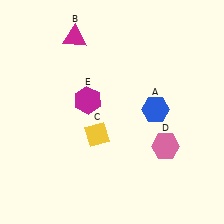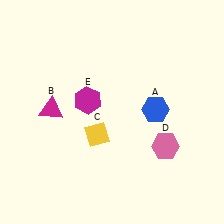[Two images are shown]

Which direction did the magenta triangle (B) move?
The magenta triangle (B) moved down.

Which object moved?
The magenta triangle (B) moved down.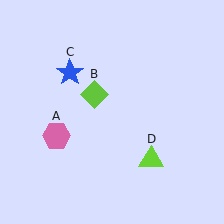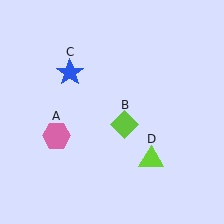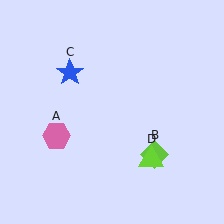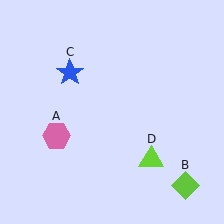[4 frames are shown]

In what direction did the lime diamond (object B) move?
The lime diamond (object B) moved down and to the right.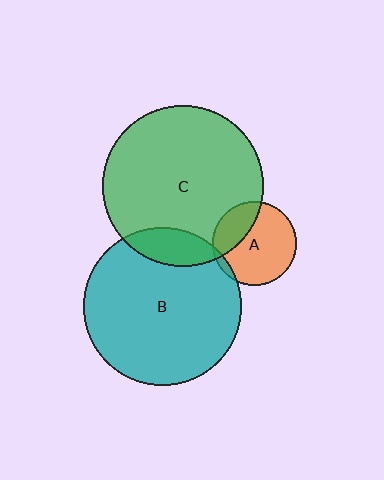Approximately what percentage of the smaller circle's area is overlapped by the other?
Approximately 5%.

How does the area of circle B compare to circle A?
Approximately 3.5 times.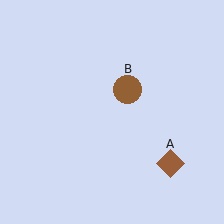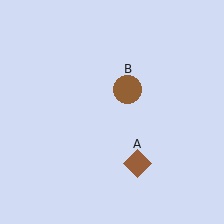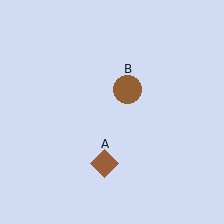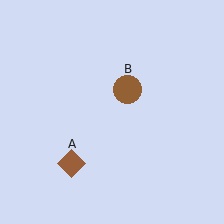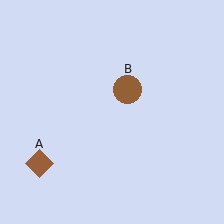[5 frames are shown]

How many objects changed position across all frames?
1 object changed position: brown diamond (object A).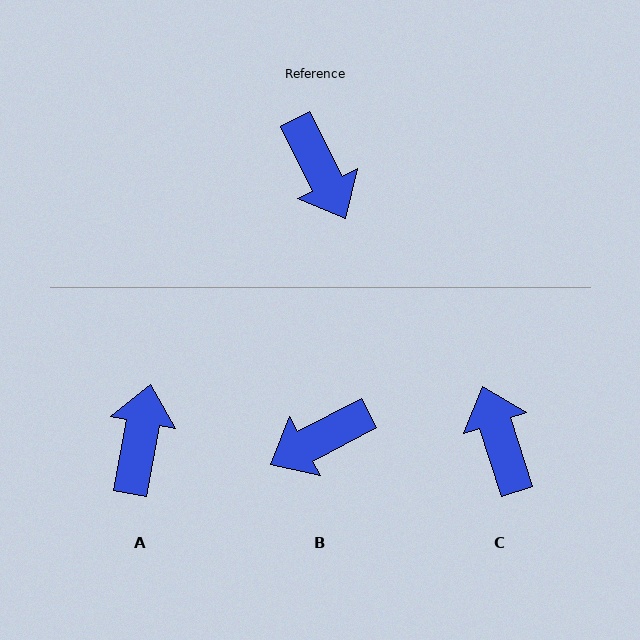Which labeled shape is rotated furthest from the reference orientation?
C, about 171 degrees away.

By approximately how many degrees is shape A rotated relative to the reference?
Approximately 142 degrees counter-clockwise.